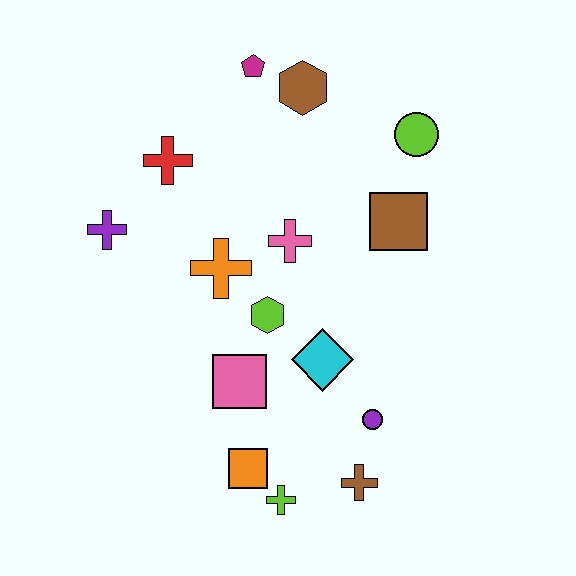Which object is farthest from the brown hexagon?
The lime cross is farthest from the brown hexagon.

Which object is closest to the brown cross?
The purple circle is closest to the brown cross.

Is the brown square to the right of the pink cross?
Yes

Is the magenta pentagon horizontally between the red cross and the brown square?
Yes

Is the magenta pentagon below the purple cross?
No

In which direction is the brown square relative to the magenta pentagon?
The brown square is below the magenta pentagon.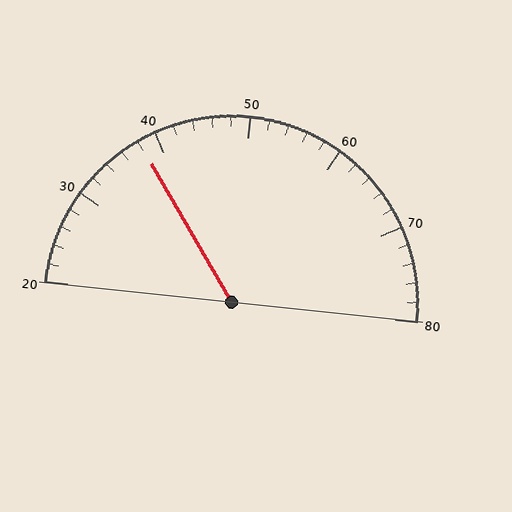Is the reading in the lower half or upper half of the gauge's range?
The reading is in the lower half of the range (20 to 80).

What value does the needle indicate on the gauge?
The needle indicates approximately 38.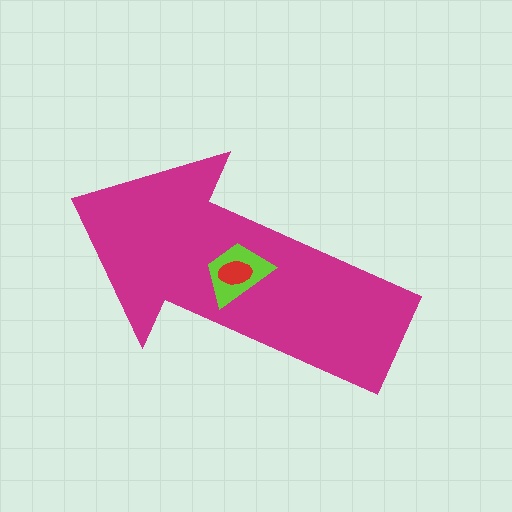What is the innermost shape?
The red ellipse.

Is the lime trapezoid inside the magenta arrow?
Yes.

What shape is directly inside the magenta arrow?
The lime trapezoid.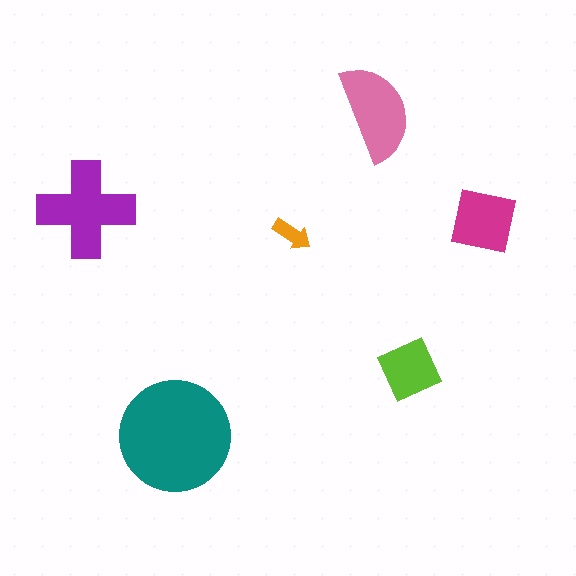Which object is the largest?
The teal circle.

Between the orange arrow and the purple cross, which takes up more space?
The purple cross.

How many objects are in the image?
There are 6 objects in the image.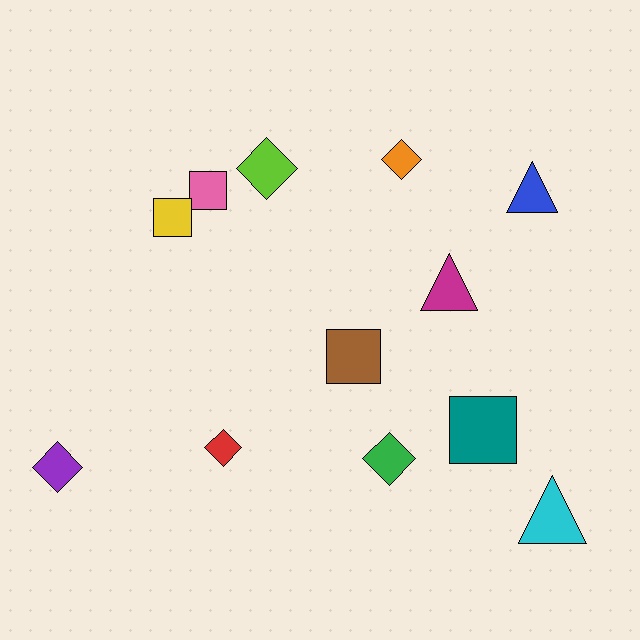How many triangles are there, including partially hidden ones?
There are 3 triangles.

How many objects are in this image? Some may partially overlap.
There are 12 objects.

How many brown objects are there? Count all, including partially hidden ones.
There is 1 brown object.